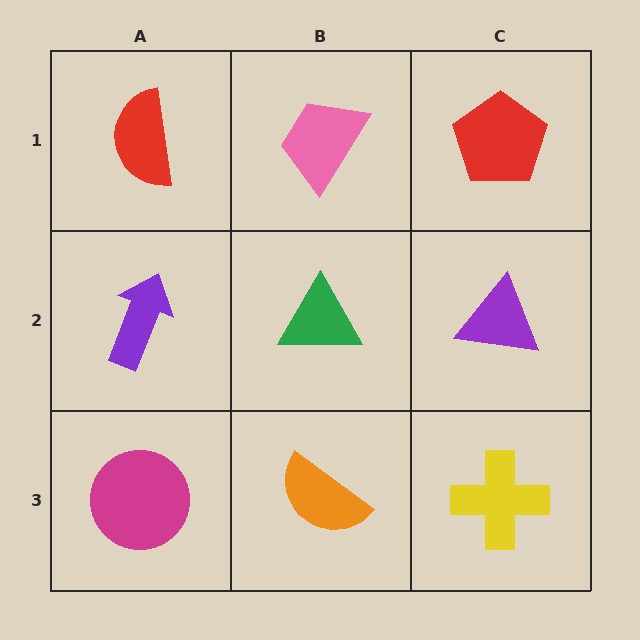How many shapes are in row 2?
3 shapes.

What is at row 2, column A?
A purple arrow.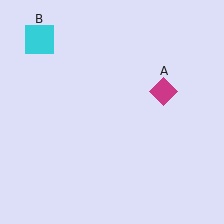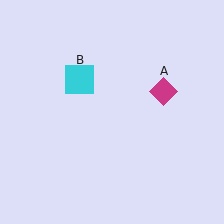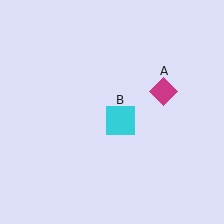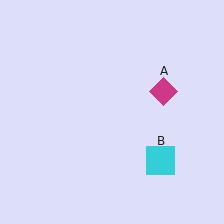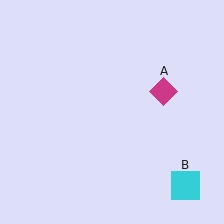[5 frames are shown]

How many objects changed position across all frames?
1 object changed position: cyan square (object B).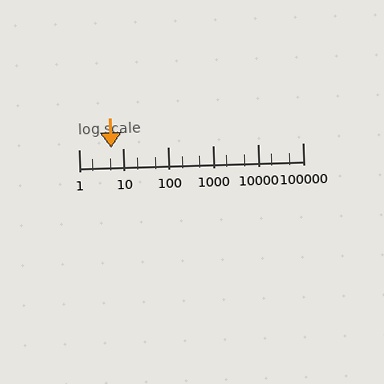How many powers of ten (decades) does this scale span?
The scale spans 5 decades, from 1 to 100000.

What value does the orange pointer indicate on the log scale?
The pointer indicates approximately 5.2.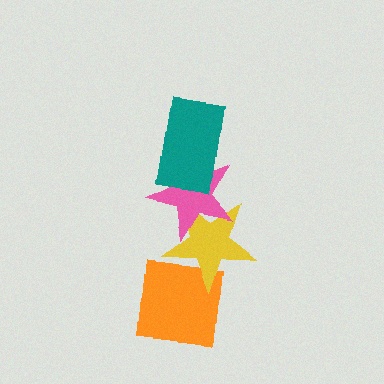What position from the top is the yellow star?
The yellow star is 3rd from the top.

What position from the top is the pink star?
The pink star is 2nd from the top.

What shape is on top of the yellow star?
The pink star is on top of the yellow star.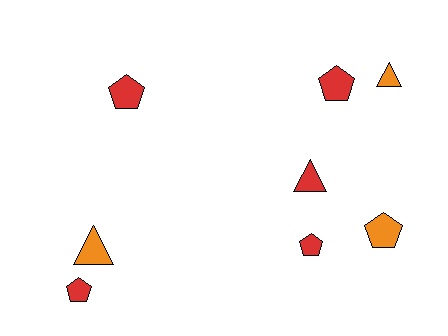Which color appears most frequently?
Red, with 5 objects.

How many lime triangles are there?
There are no lime triangles.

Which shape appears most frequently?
Pentagon, with 5 objects.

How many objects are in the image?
There are 8 objects.